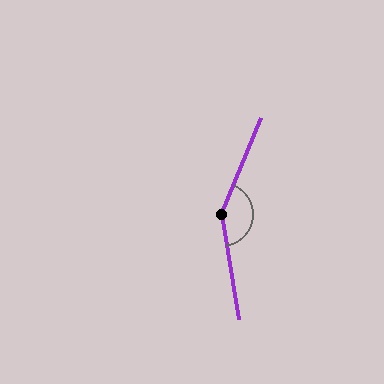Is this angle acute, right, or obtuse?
It is obtuse.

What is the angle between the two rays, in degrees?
Approximately 148 degrees.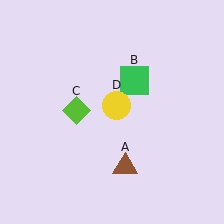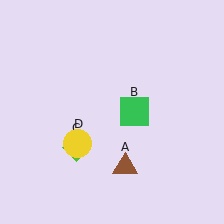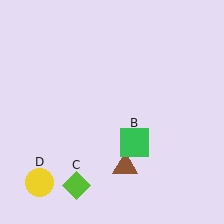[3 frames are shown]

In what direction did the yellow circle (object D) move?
The yellow circle (object D) moved down and to the left.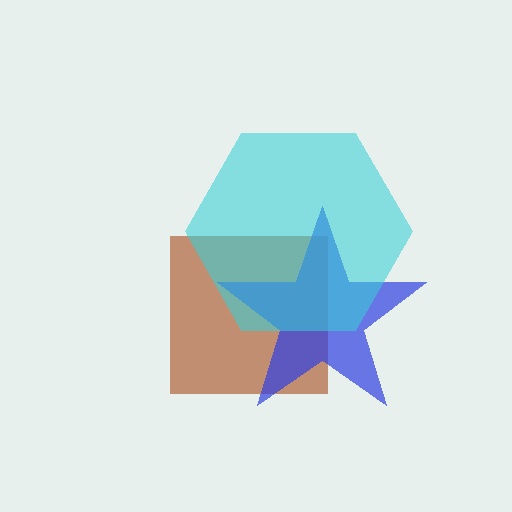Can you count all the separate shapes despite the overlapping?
Yes, there are 3 separate shapes.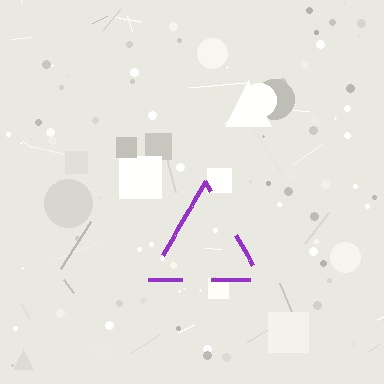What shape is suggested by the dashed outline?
The dashed outline suggests a triangle.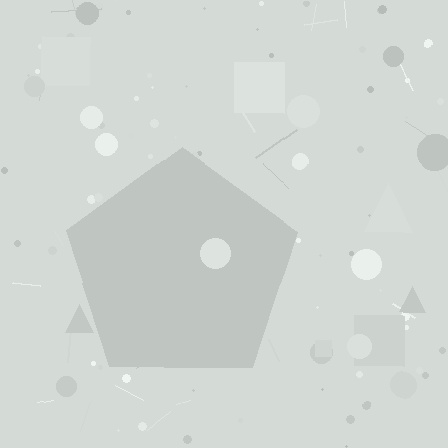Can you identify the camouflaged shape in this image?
The camouflaged shape is a pentagon.